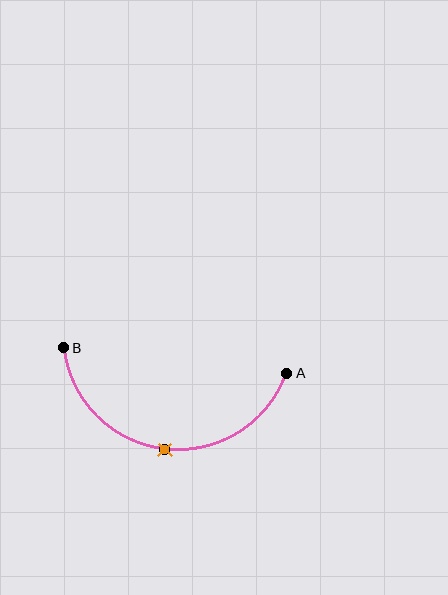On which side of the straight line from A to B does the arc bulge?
The arc bulges below the straight line connecting A and B.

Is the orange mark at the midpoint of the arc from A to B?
Yes. The orange mark lies on the arc at equal arc-length from both A and B — it is the arc midpoint.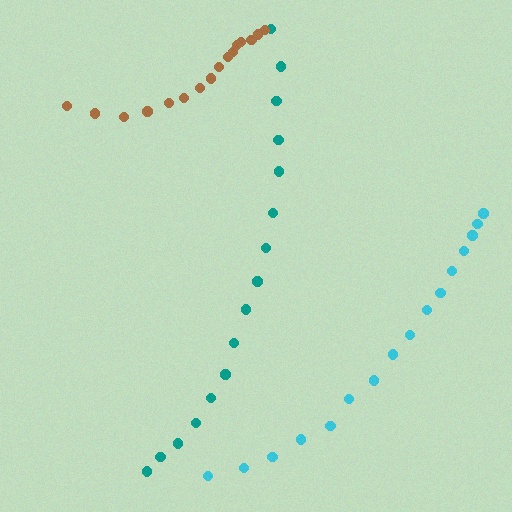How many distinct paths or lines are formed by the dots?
There are 3 distinct paths.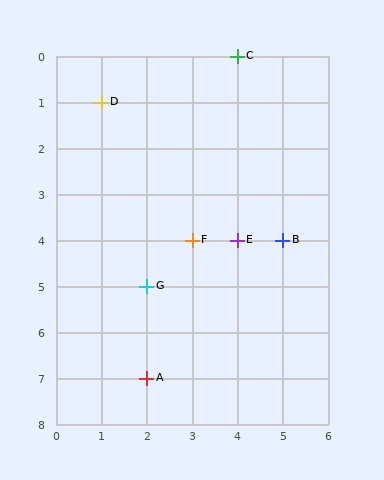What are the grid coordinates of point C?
Point C is at grid coordinates (4, 0).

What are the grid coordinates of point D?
Point D is at grid coordinates (1, 1).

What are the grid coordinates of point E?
Point E is at grid coordinates (4, 4).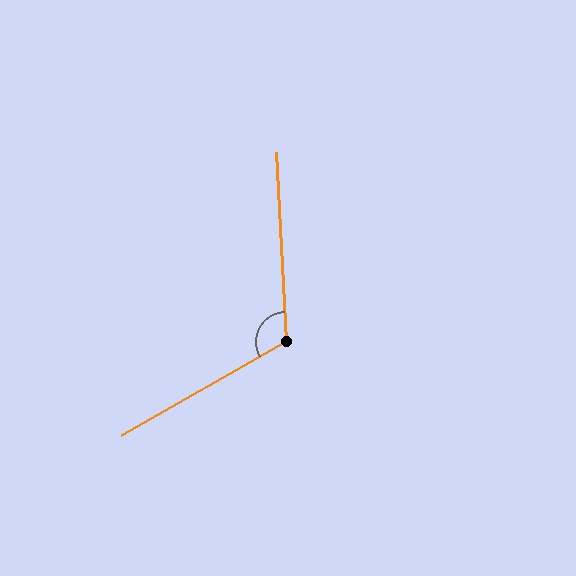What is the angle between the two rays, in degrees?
Approximately 117 degrees.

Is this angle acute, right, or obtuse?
It is obtuse.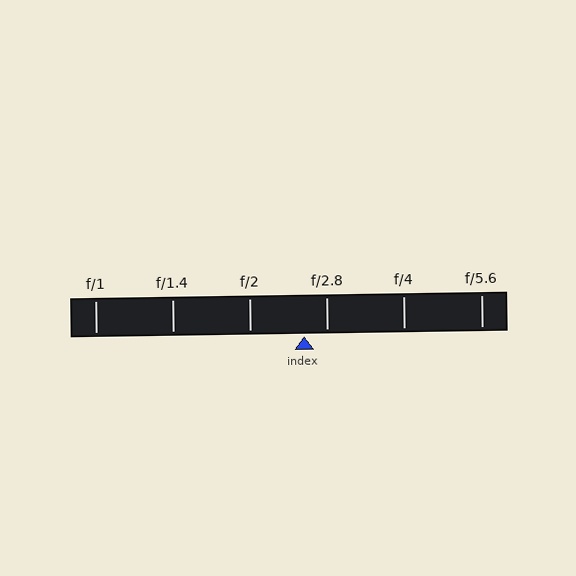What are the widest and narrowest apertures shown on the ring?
The widest aperture shown is f/1 and the narrowest is f/5.6.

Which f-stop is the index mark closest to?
The index mark is closest to f/2.8.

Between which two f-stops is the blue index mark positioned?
The index mark is between f/2 and f/2.8.